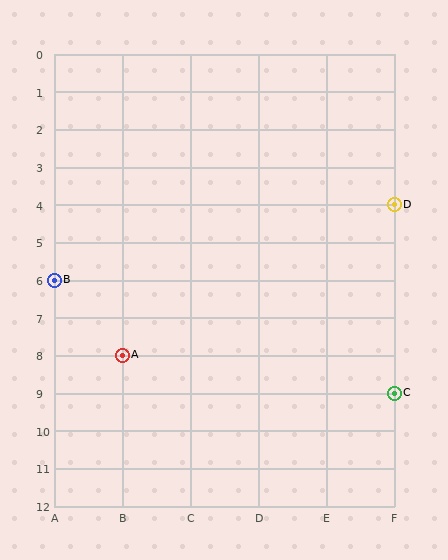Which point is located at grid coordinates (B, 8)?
Point A is at (B, 8).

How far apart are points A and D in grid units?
Points A and D are 4 columns and 4 rows apart (about 5.7 grid units diagonally).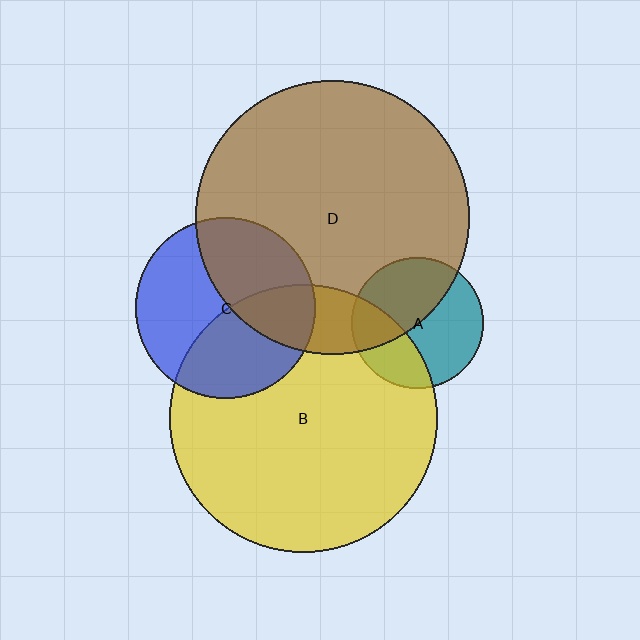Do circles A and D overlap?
Yes.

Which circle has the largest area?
Circle D (brown).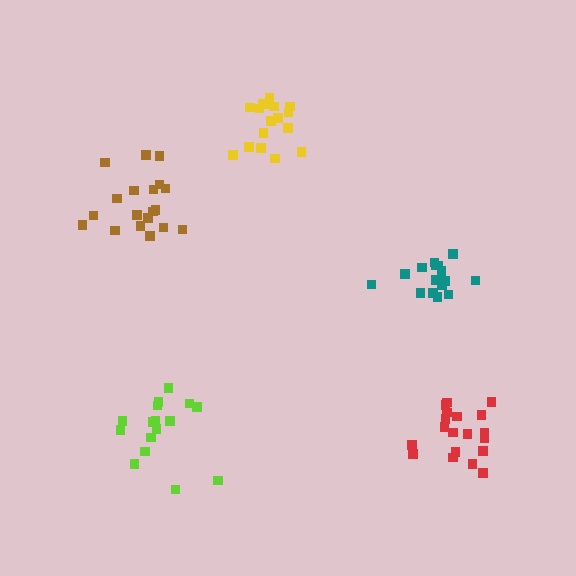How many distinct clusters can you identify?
There are 5 distinct clusters.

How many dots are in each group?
Group 1: 19 dots, Group 2: 17 dots, Group 3: 19 dots, Group 4: 16 dots, Group 5: 16 dots (87 total).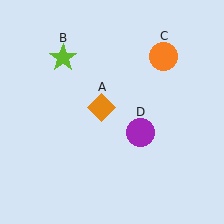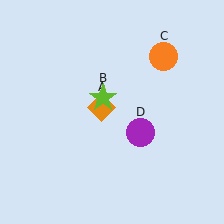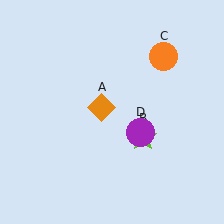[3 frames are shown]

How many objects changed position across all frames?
1 object changed position: lime star (object B).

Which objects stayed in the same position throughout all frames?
Orange diamond (object A) and orange circle (object C) and purple circle (object D) remained stationary.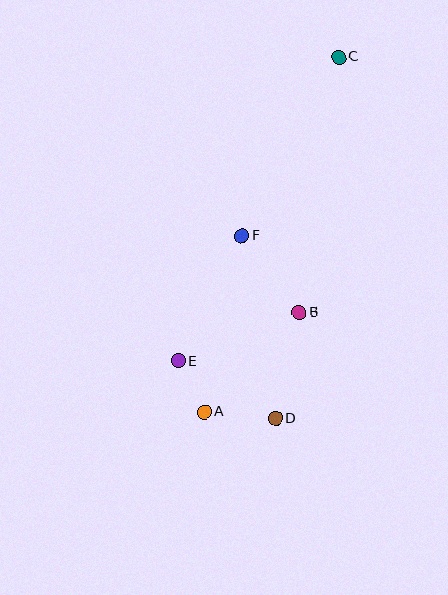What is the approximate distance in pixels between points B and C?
The distance between B and C is approximately 259 pixels.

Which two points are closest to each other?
Points A and E are closest to each other.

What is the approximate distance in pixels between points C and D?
The distance between C and D is approximately 367 pixels.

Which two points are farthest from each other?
Points A and C are farthest from each other.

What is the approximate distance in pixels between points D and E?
The distance between D and E is approximately 113 pixels.